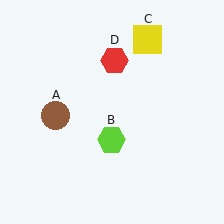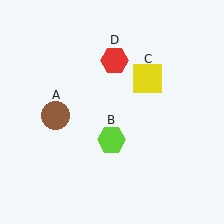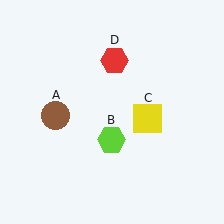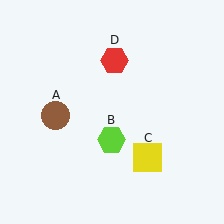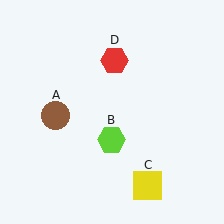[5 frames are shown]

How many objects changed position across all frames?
1 object changed position: yellow square (object C).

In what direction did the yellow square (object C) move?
The yellow square (object C) moved down.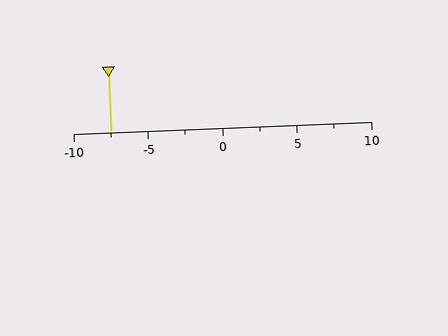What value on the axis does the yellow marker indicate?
The marker indicates approximately -7.5.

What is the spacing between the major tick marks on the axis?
The major ticks are spaced 5 apart.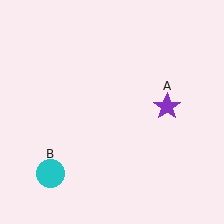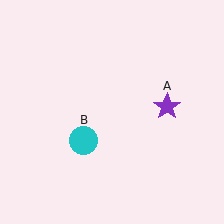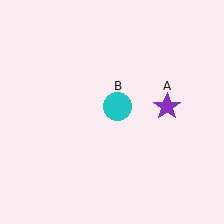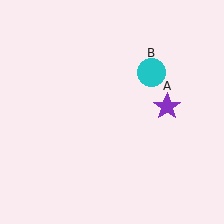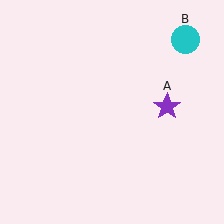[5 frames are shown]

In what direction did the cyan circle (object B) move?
The cyan circle (object B) moved up and to the right.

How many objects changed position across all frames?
1 object changed position: cyan circle (object B).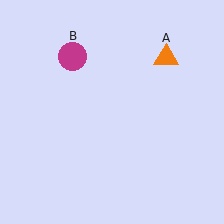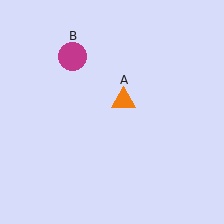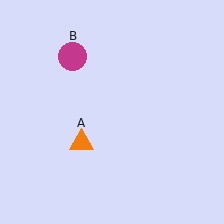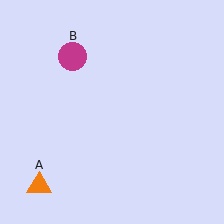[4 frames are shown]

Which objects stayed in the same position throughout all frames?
Magenta circle (object B) remained stationary.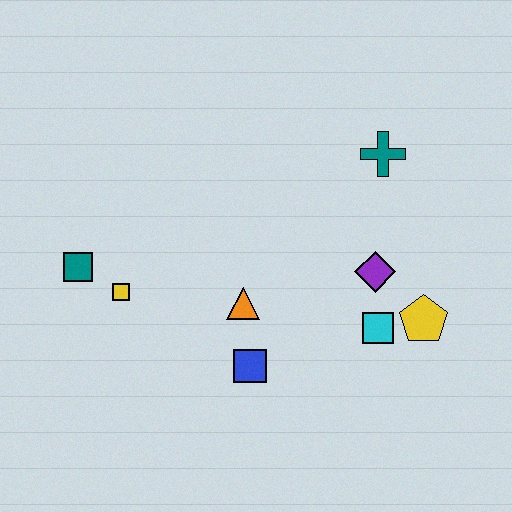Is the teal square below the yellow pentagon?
No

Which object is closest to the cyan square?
The yellow pentagon is closest to the cyan square.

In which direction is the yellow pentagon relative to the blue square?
The yellow pentagon is to the right of the blue square.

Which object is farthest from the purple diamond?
The teal square is farthest from the purple diamond.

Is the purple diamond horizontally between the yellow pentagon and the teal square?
Yes